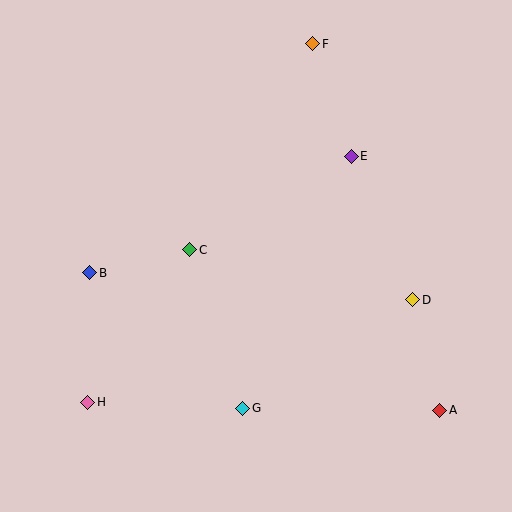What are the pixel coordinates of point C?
Point C is at (190, 250).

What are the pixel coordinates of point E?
Point E is at (351, 156).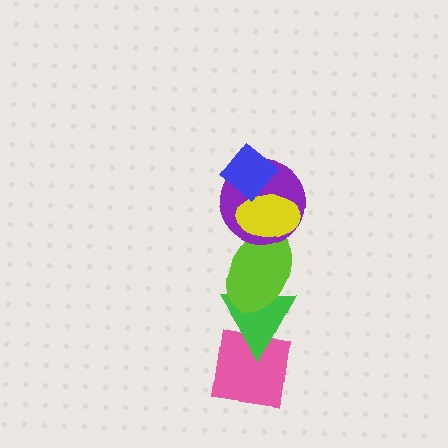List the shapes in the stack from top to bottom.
From top to bottom: the blue diamond, the yellow ellipse, the purple circle, the lime ellipse, the green triangle, the pink square.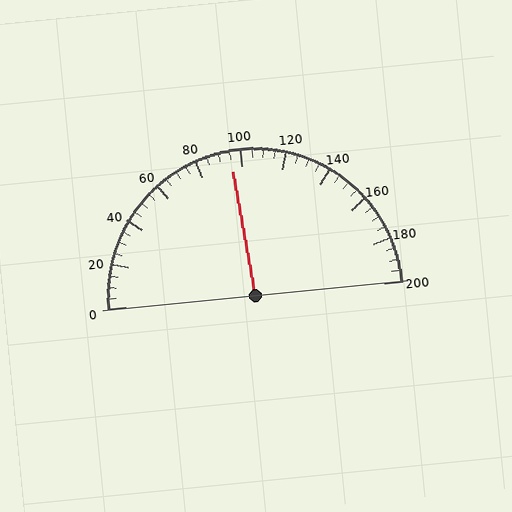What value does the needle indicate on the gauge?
The needle indicates approximately 95.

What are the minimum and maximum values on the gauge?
The gauge ranges from 0 to 200.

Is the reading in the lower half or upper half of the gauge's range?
The reading is in the lower half of the range (0 to 200).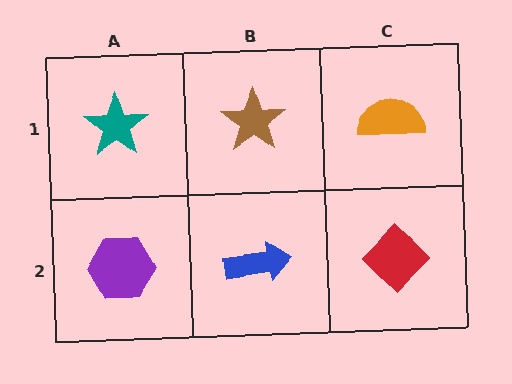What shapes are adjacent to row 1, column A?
A purple hexagon (row 2, column A), a brown star (row 1, column B).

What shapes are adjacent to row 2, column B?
A brown star (row 1, column B), a purple hexagon (row 2, column A), a red diamond (row 2, column C).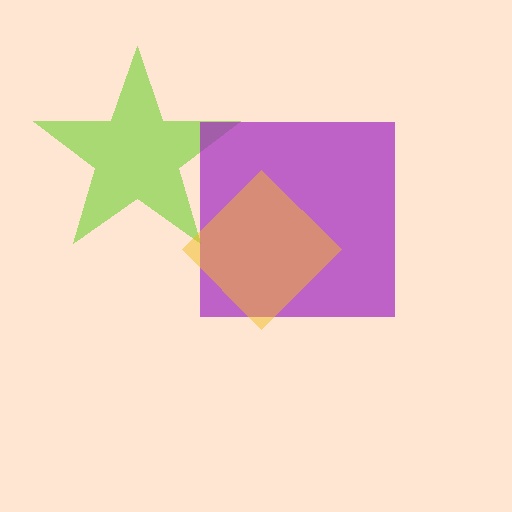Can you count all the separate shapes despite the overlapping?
Yes, there are 3 separate shapes.